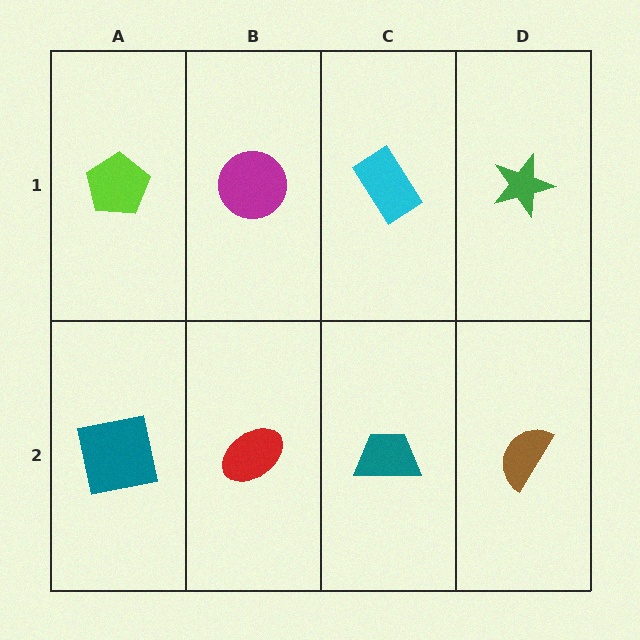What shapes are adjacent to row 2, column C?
A cyan rectangle (row 1, column C), a red ellipse (row 2, column B), a brown semicircle (row 2, column D).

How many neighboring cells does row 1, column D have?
2.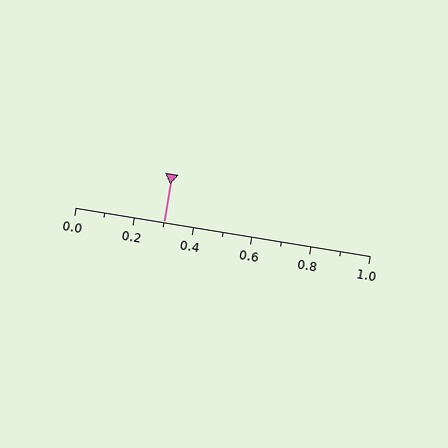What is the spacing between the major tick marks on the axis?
The major ticks are spaced 0.2 apart.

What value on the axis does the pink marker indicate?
The marker indicates approximately 0.3.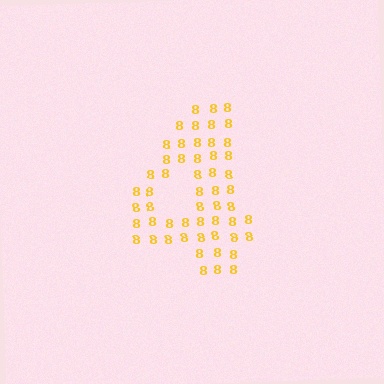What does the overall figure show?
The overall figure shows the digit 4.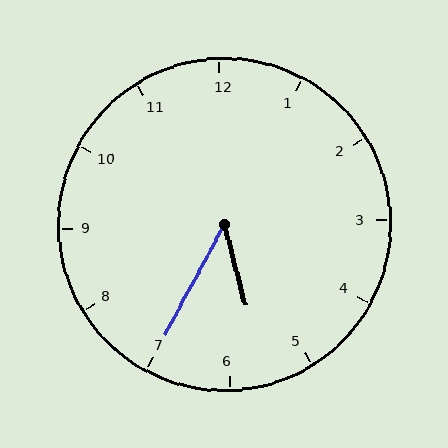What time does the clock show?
5:35.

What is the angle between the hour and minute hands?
Approximately 42 degrees.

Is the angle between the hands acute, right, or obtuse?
It is acute.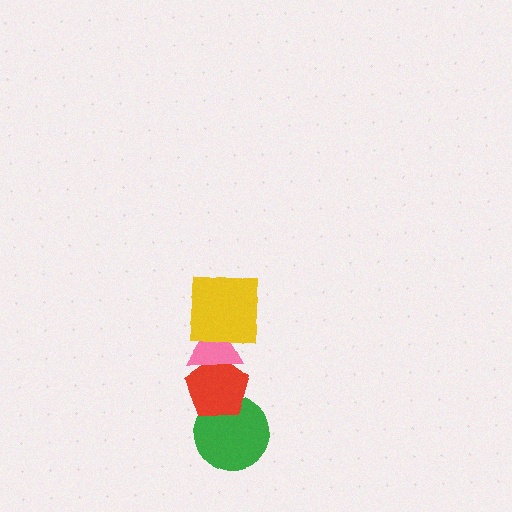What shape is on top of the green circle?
The red pentagon is on top of the green circle.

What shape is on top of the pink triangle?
The yellow square is on top of the pink triangle.